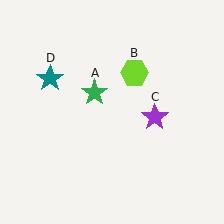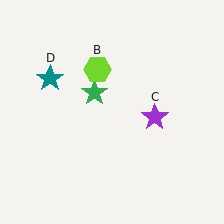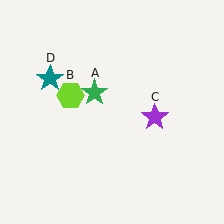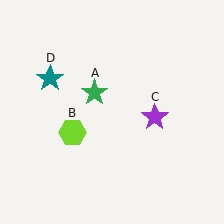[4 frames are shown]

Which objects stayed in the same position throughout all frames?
Green star (object A) and purple star (object C) and teal star (object D) remained stationary.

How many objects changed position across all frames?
1 object changed position: lime hexagon (object B).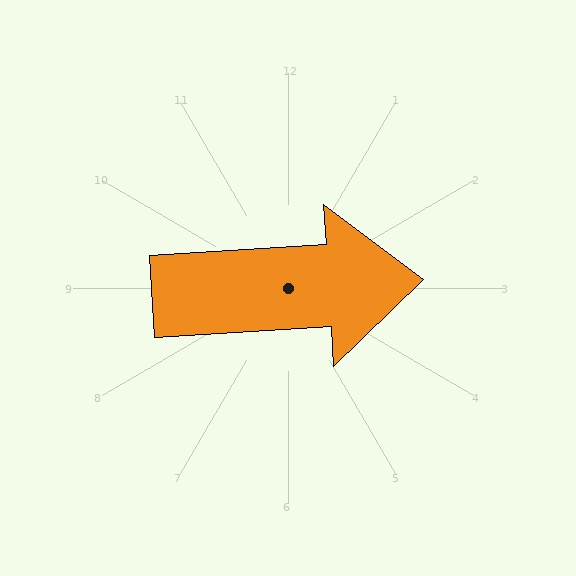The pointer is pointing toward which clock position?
Roughly 3 o'clock.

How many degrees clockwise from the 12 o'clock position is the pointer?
Approximately 87 degrees.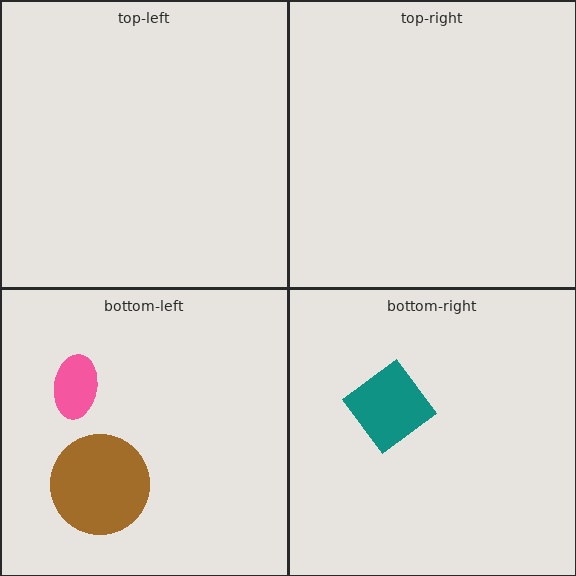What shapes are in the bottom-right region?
The teal diamond.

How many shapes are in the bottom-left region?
2.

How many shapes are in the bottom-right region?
1.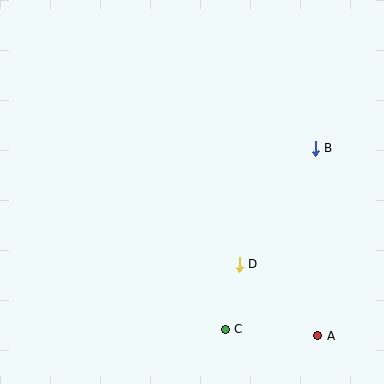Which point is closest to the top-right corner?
Point B is closest to the top-right corner.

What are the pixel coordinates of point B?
Point B is at (315, 148).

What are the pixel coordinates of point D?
Point D is at (239, 264).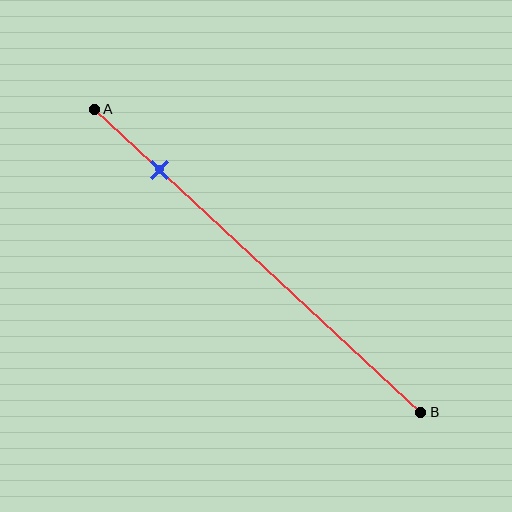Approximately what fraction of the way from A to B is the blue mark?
The blue mark is approximately 20% of the way from A to B.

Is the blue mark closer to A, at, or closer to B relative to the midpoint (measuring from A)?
The blue mark is closer to point A than the midpoint of segment AB.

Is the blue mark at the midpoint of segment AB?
No, the mark is at about 20% from A, not at the 50% midpoint.